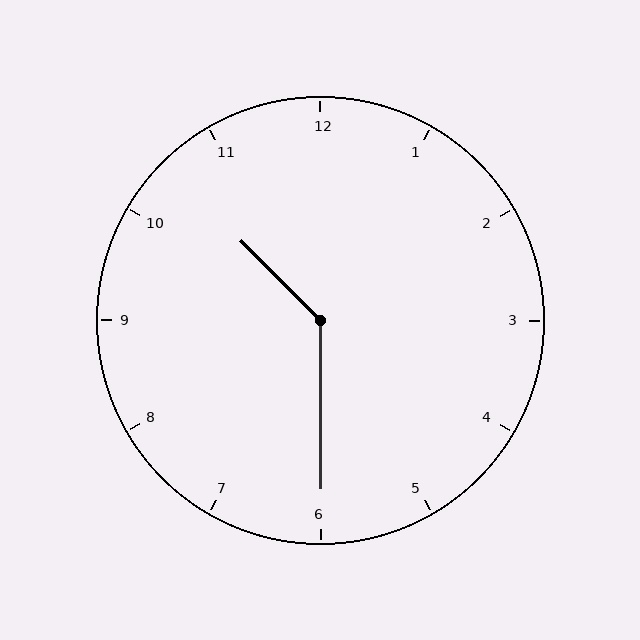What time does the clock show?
10:30.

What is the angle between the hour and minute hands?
Approximately 135 degrees.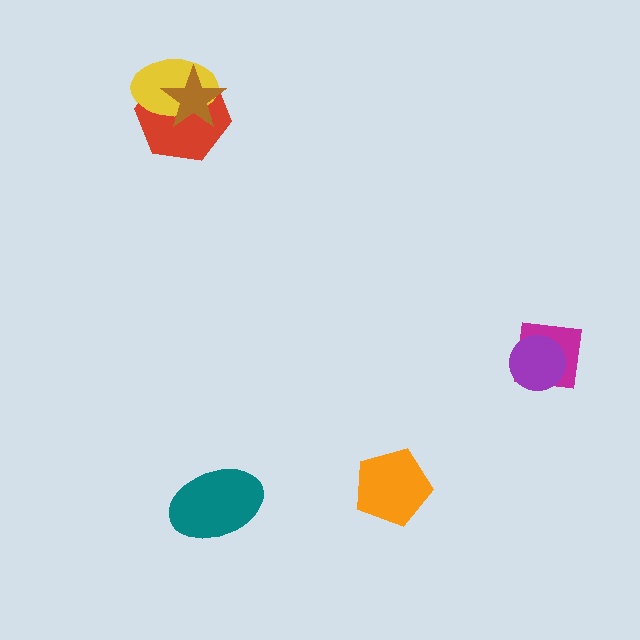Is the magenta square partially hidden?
Yes, it is partially covered by another shape.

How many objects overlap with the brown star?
2 objects overlap with the brown star.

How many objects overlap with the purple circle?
1 object overlaps with the purple circle.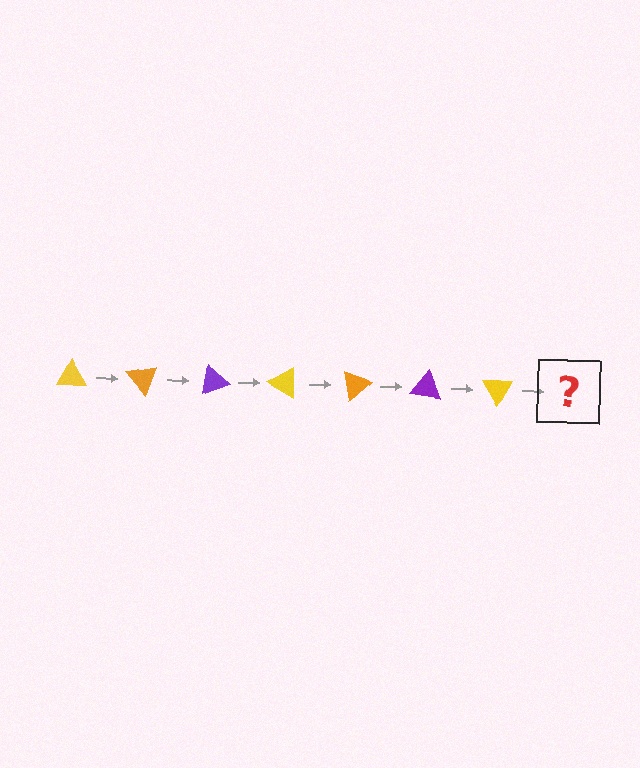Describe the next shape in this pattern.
It should be an orange triangle, rotated 350 degrees from the start.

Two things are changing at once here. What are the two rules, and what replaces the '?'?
The two rules are that it rotates 50 degrees each step and the color cycles through yellow, orange, and purple. The '?' should be an orange triangle, rotated 350 degrees from the start.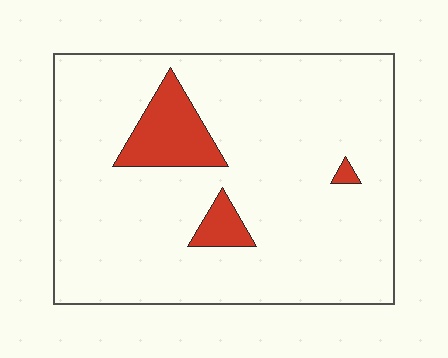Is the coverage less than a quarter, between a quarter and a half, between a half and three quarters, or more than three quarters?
Less than a quarter.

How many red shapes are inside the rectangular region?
3.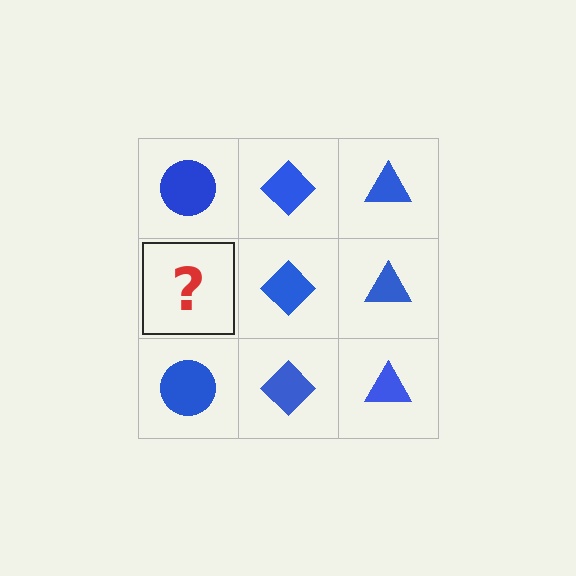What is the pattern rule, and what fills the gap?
The rule is that each column has a consistent shape. The gap should be filled with a blue circle.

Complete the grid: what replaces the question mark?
The question mark should be replaced with a blue circle.